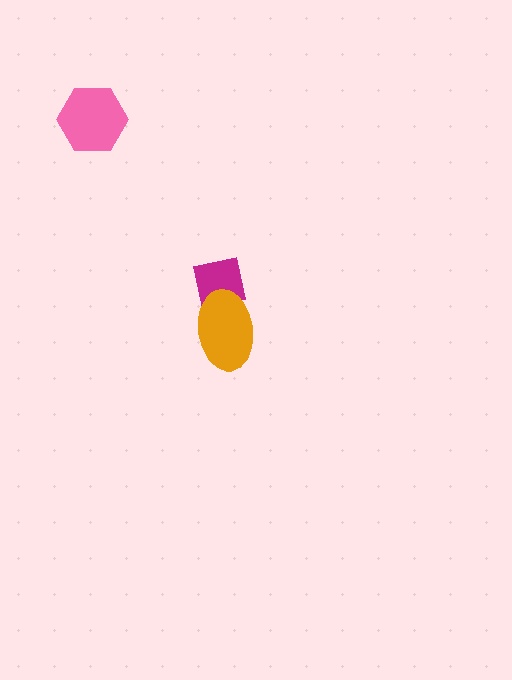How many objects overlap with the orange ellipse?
1 object overlaps with the orange ellipse.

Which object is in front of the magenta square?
The orange ellipse is in front of the magenta square.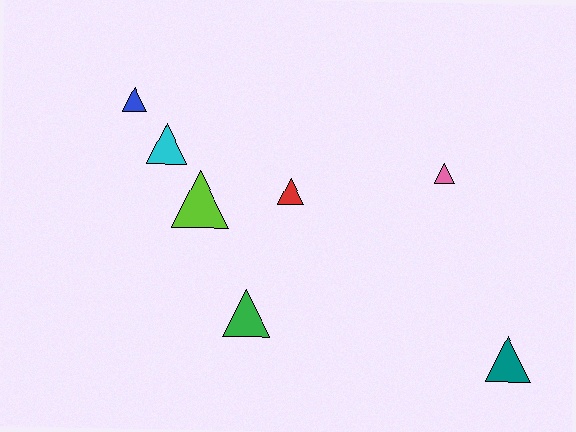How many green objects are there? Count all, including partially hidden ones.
There is 1 green object.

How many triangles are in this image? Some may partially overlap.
There are 7 triangles.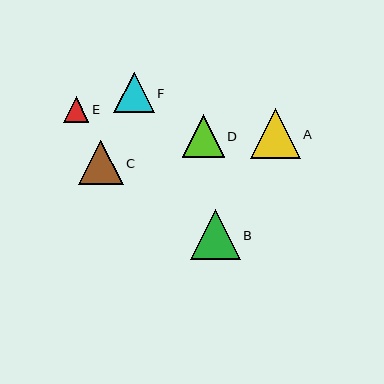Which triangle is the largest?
Triangle A is the largest with a size of approximately 50 pixels.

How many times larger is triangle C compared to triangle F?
Triangle C is approximately 1.1 times the size of triangle F.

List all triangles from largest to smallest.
From largest to smallest: A, B, C, D, F, E.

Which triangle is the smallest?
Triangle E is the smallest with a size of approximately 25 pixels.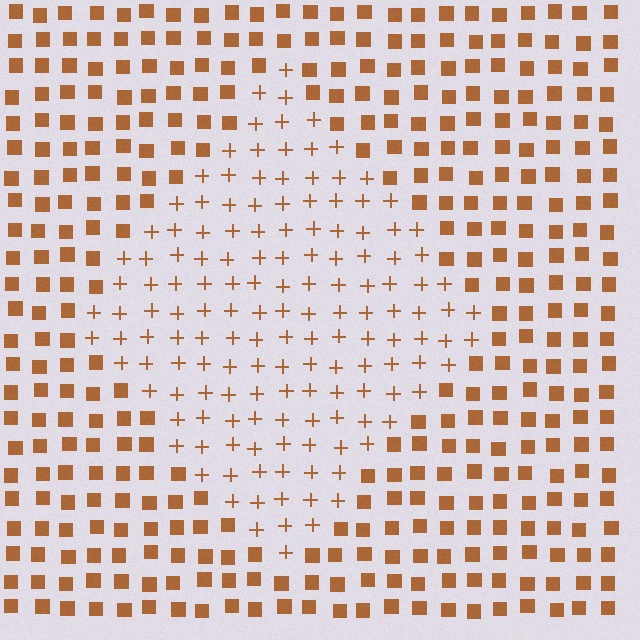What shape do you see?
I see a diamond.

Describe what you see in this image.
The image is filled with small brown elements arranged in a uniform grid. A diamond-shaped region contains plus signs, while the surrounding area contains squares. The boundary is defined purely by the change in element shape.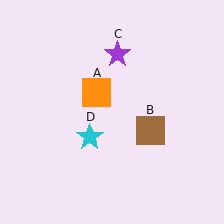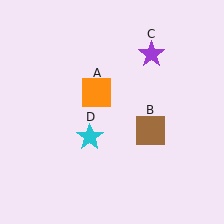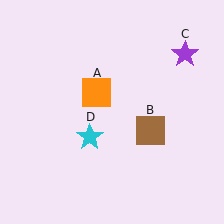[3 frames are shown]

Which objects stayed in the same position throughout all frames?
Orange square (object A) and brown square (object B) and cyan star (object D) remained stationary.